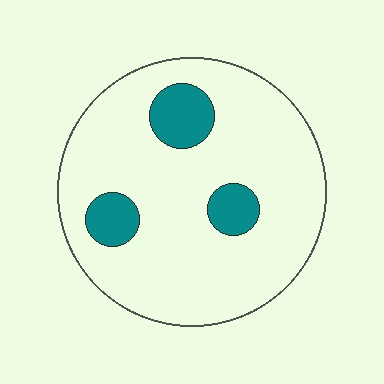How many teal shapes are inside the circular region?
3.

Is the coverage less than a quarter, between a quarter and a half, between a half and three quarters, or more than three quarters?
Less than a quarter.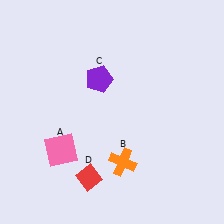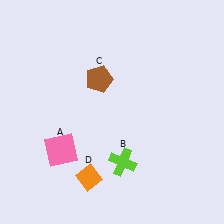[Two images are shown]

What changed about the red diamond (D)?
In Image 1, D is red. In Image 2, it changed to orange.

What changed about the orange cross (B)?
In Image 1, B is orange. In Image 2, it changed to lime.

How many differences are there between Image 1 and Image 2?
There are 3 differences between the two images.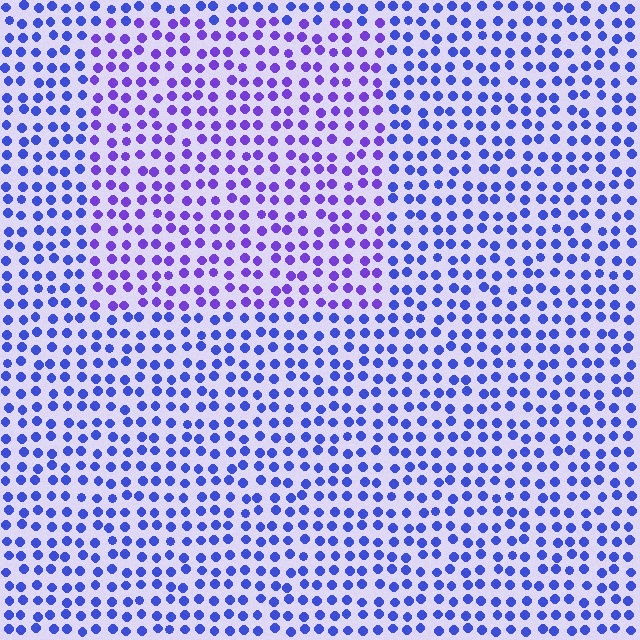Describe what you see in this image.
The image is filled with small blue elements in a uniform arrangement. A rectangle-shaped region is visible where the elements are tinted to a slightly different hue, forming a subtle color boundary.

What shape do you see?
I see a rectangle.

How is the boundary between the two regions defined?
The boundary is defined purely by a slight shift in hue (about 29 degrees). Spacing, size, and orientation are identical on both sides.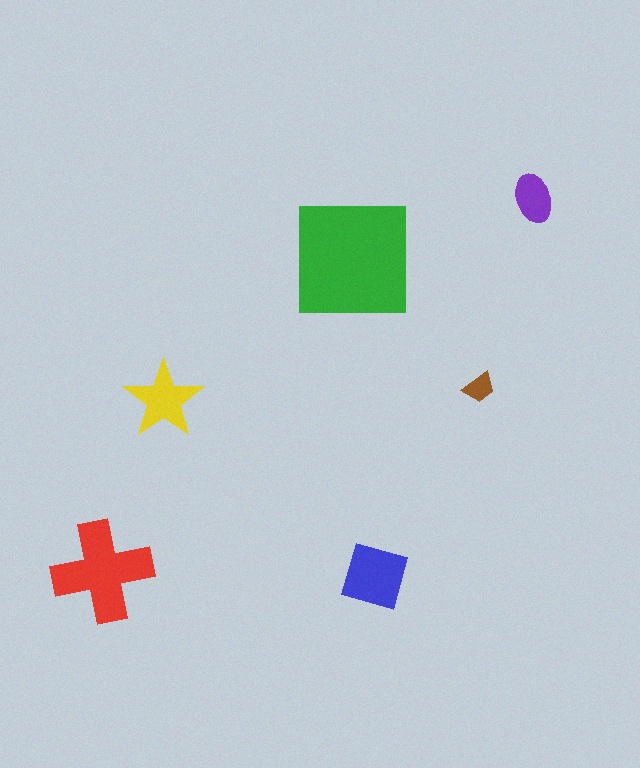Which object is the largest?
The green square.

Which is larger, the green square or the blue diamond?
The green square.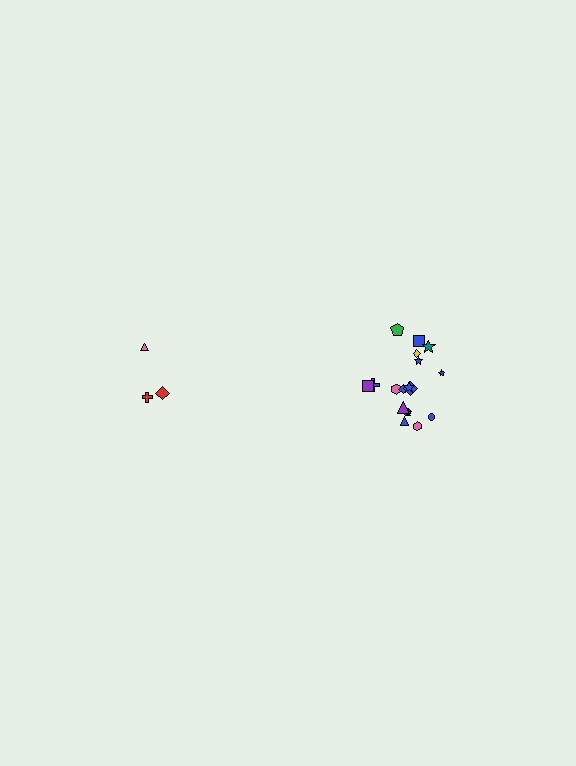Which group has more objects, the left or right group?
The right group.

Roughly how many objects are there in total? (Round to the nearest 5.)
Roughly 20 objects in total.